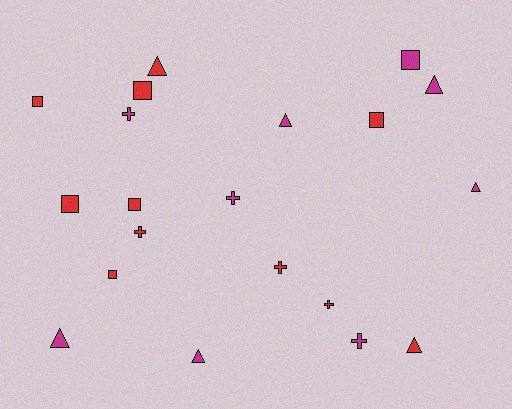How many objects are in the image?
There are 20 objects.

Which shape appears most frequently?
Square, with 7 objects.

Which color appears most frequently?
Red, with 11 objects.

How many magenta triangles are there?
There are 5 magenta triangles.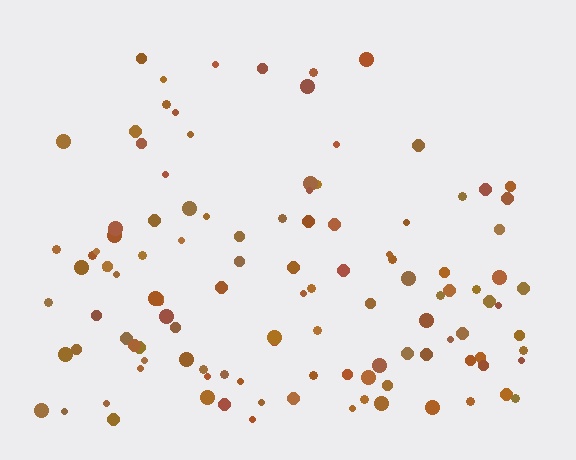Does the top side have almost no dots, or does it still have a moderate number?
Still a moderate number, just noticeably fewer than the bottom.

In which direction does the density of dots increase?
From top to bottom, with the bottom side densest.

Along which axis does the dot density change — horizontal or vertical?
Vertical.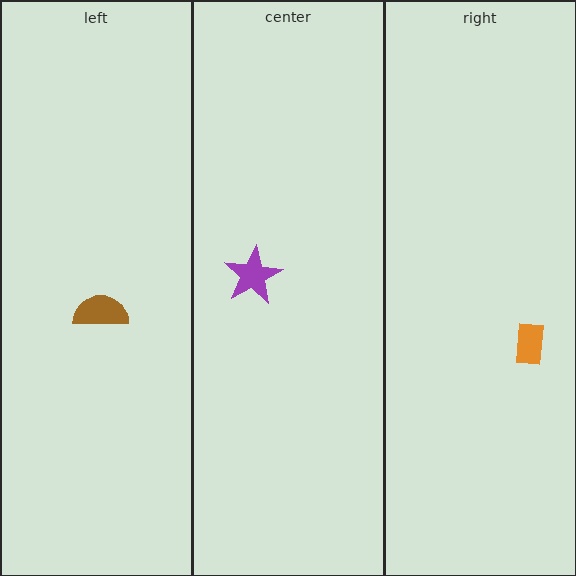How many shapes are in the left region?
1.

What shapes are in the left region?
The brown semicircle.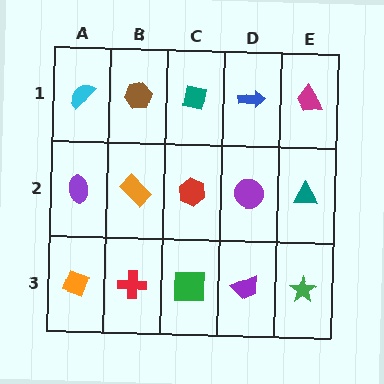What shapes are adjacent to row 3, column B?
An orange rectangle (row 2, column B), an orange diamond (row 3, column A), a green square (row 3, column C).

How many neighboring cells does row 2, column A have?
3.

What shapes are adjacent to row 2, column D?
A blue arrow (row 1, column D), a purple trapezoid (row 3, column D), a red hexagon (row 2, column C), a teal triangle (row 2, column E).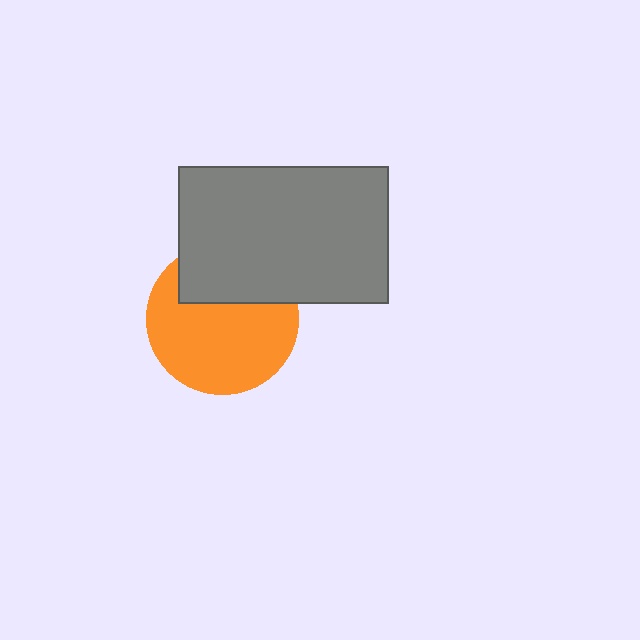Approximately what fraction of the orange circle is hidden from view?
Roughly 32% of the orange circle is hidden behind the gray rectangle.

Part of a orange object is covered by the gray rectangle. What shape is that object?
It is a circle.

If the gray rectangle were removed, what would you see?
You would see the complete orange circle.